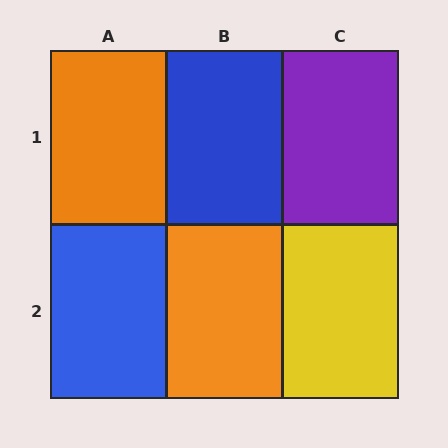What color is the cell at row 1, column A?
Orange.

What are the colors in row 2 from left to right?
Blue, orange, yellow.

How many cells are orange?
2 cells are orange.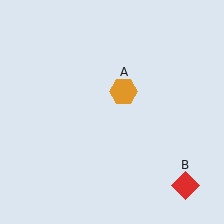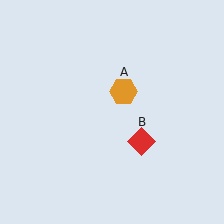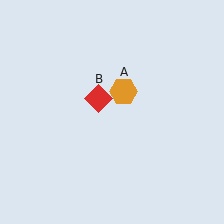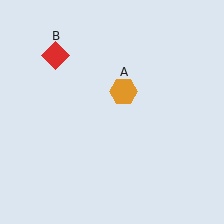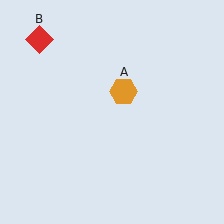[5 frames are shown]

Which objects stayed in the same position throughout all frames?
Orange hexagon (object A) remained stationary.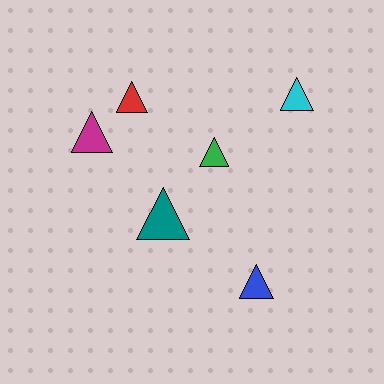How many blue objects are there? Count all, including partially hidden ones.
There is 1 blue object.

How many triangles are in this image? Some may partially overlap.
There are 6 triangles.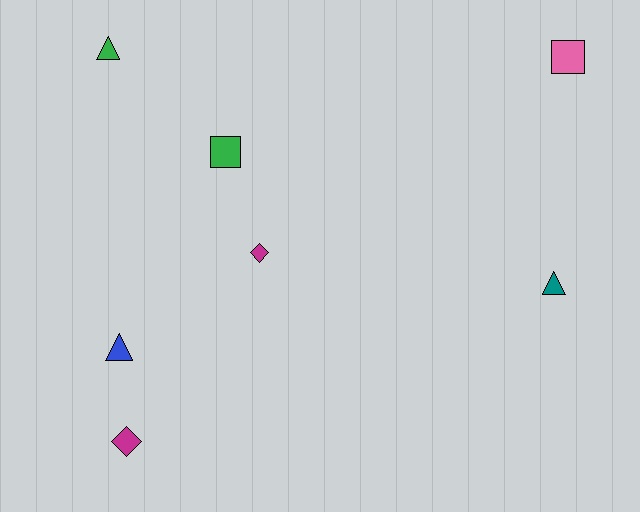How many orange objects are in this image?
There are no orange objects.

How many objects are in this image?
There are 7 objects.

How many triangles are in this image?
There are 3 triangles.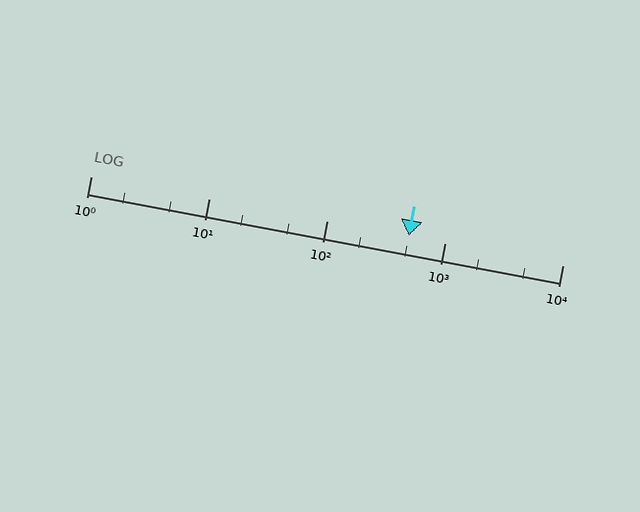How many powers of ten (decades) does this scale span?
The scale spans 4 decades, from 1 to 10000.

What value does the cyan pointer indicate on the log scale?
The pointer indicates approximately 500.